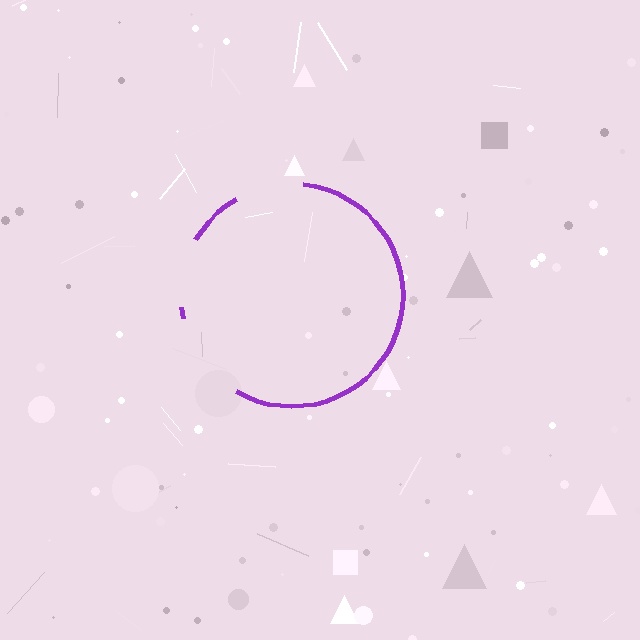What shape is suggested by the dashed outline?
The dashed outline suggests a circle.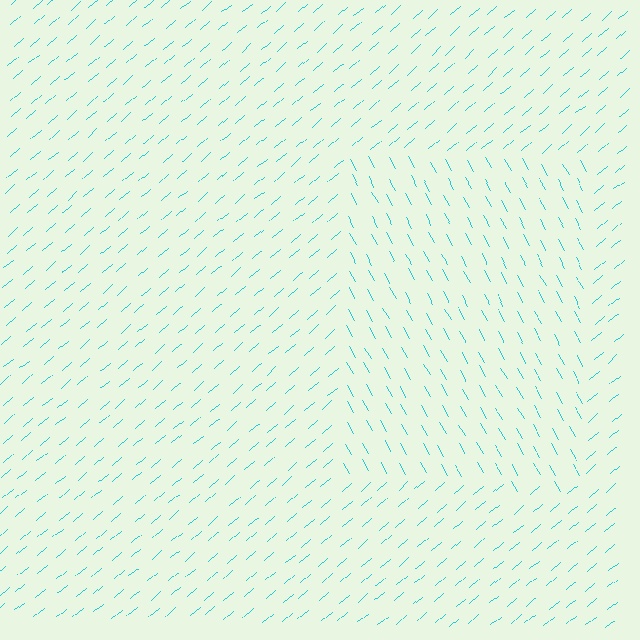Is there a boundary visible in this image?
Yes, there is a texture boundary formed by a change in line orientation.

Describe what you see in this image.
The image is filled with small cyan line segments. A rectangle region in the image has lines oriented differently from the surrounding lines, creating a visible texture boundary.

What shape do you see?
I see a rectangle.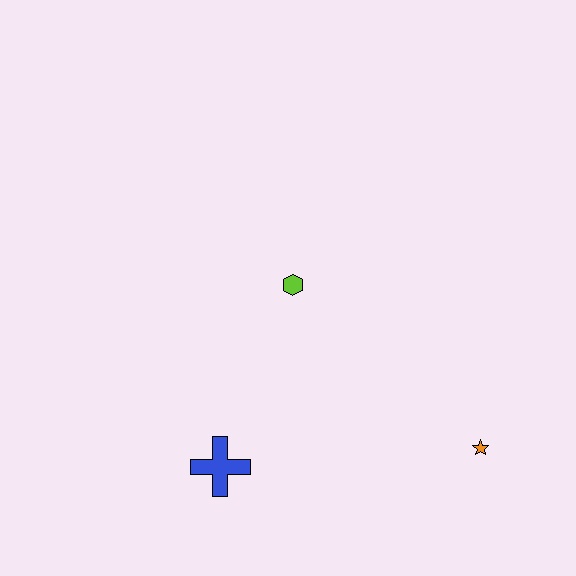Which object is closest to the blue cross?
The lime hexagon is closest to the blue cross.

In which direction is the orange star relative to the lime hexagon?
The orange star is to the right of the lime hexagon.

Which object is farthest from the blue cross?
The orange star is farthest from the blue cross.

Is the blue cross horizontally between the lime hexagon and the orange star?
No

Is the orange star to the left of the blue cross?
No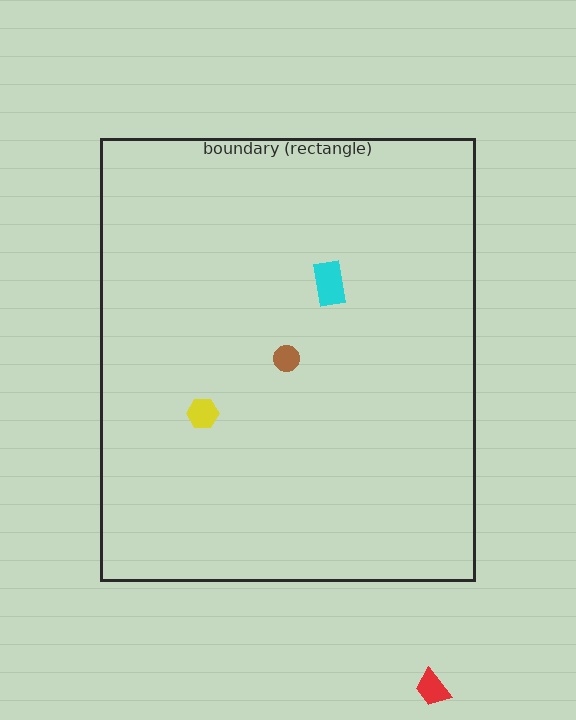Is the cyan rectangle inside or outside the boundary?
Inside.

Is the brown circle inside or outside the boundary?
Inside.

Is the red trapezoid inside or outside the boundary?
Outside.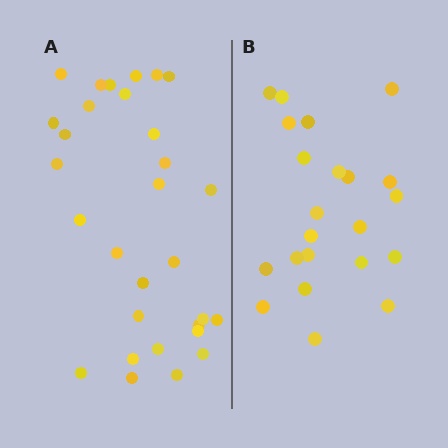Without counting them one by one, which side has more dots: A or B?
Region A (the left region) has more dots.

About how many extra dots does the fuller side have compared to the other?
Region A has roughly 8 or so more dots than region B.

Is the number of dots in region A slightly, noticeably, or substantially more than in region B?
Region A has noticeably more, but not dramatically so. The ratio is roughly 1.4 to 1.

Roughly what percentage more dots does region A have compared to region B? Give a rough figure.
About 35% more.